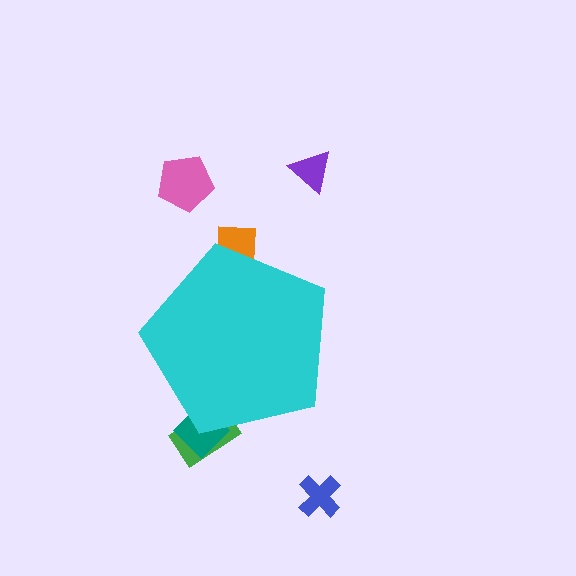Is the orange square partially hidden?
Yes, the orange square is partially hidden behind the cyan pentagon.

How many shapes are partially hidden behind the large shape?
3 shapes are partially hidden.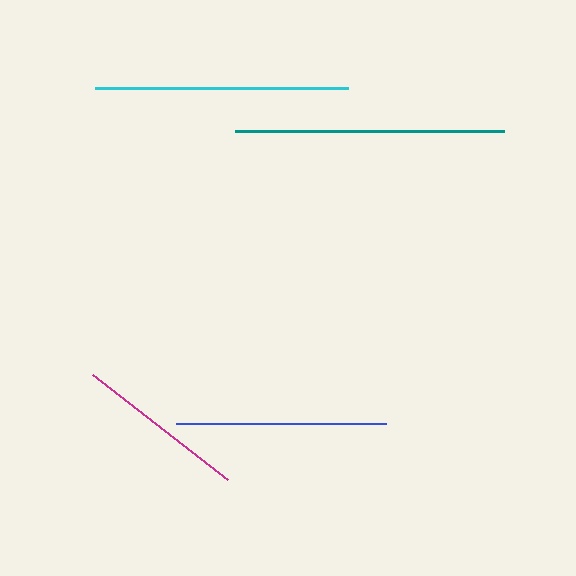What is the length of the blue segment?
The blue segment is approximately 210 pixels long.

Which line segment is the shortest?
The magenta line is the shortest at approximately 170 pixels.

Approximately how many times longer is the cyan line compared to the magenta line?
The cyan line is approximately 1.5 times the length of the magenta line.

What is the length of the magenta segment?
The magenta segment is approximately 170 pixels long.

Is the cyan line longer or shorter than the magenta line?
The cyan line is longer than the magenta line.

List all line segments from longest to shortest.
From longest to shortest: teal, cyan, blue, magenta.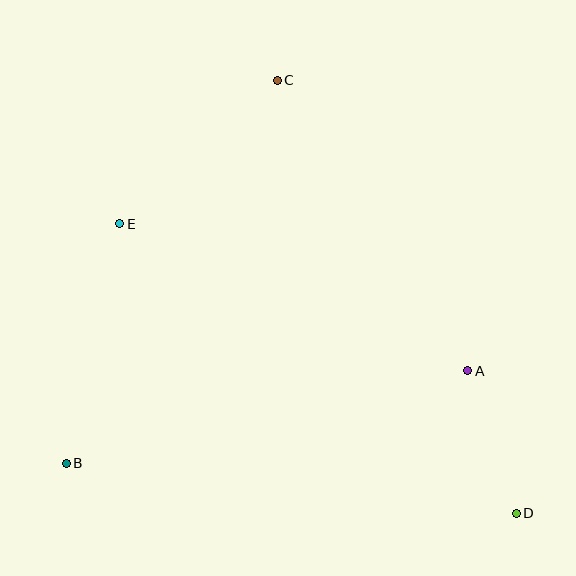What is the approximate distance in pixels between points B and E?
The distance between B and E is approximately 245 pixels.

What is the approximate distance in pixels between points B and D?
The distance between B and D is approximately 453 pixels.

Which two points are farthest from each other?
Points C and D are farthest from each other.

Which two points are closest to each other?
Points A and D are closest to each other.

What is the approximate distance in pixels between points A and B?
The distance between A and B is approximately 412 pixels.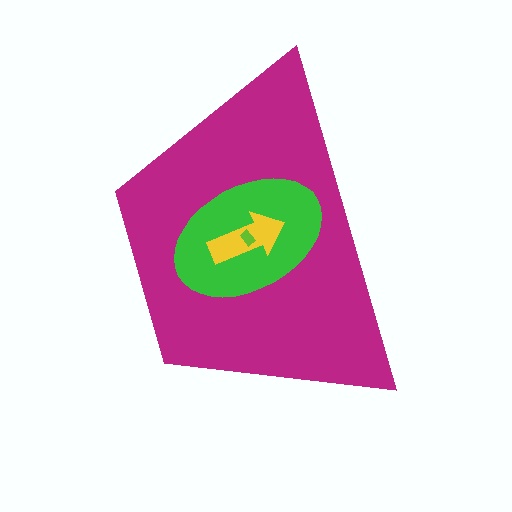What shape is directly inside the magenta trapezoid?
The green ellipse.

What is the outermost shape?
The magenta trapezoid.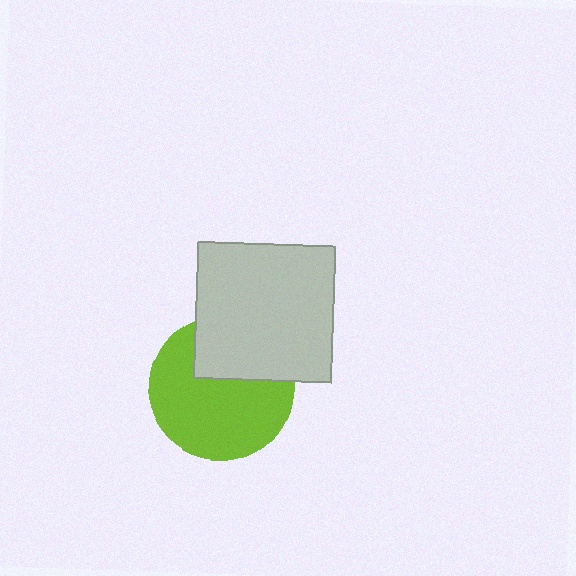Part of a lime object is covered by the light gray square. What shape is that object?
It is a circle.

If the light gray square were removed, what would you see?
You would see the complete lime circle.